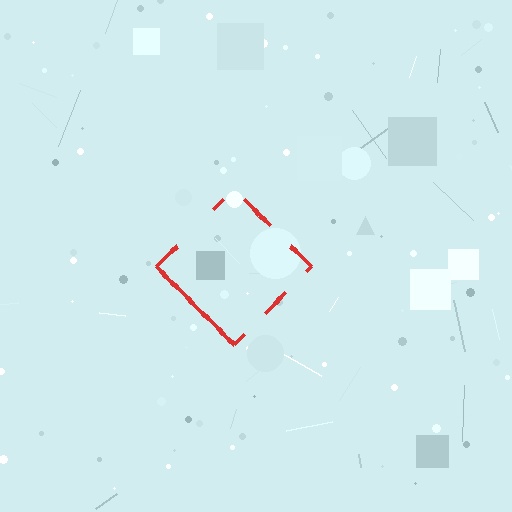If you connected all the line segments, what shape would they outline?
They would outline a diamond.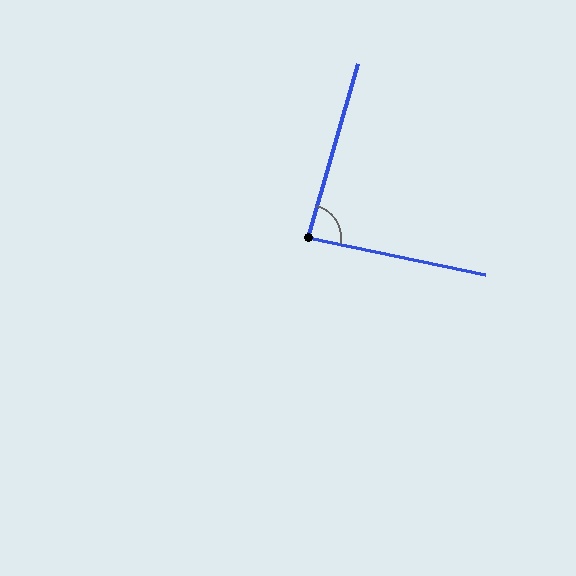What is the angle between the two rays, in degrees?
Approximately 85 degrees.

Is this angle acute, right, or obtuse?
It is approximately a right angle.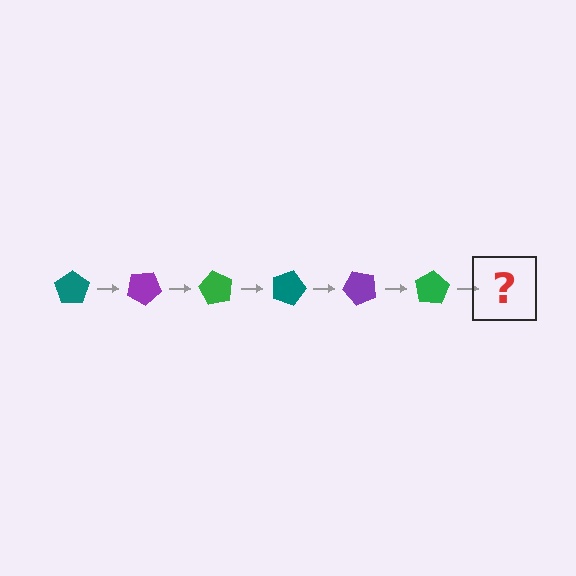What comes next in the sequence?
The next element should be a teal pentagon, rotated 180 degrees from the start.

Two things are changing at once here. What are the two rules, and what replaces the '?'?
The two rules are that it rotates 30 degrees each step and the color cycles through teal, purple, and green. The '?' should be a teal pentagon, rotated 180 degrees from the start.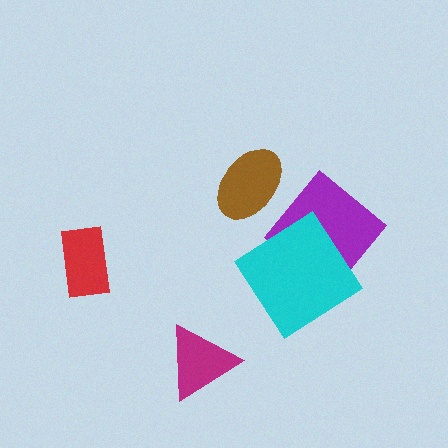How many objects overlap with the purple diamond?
1 object overlaps with the purple diamond.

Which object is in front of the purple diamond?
The cyan diamond is in front of the purple diamond.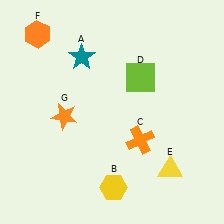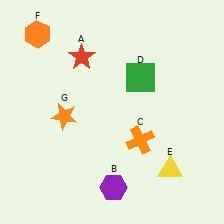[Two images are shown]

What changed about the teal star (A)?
In Image 1, A is teal. In Image 2, it changed to red.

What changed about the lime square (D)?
In Image 1, D is lime. In Image 2, it changed to green.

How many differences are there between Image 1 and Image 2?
There are 3 differences between the two images.